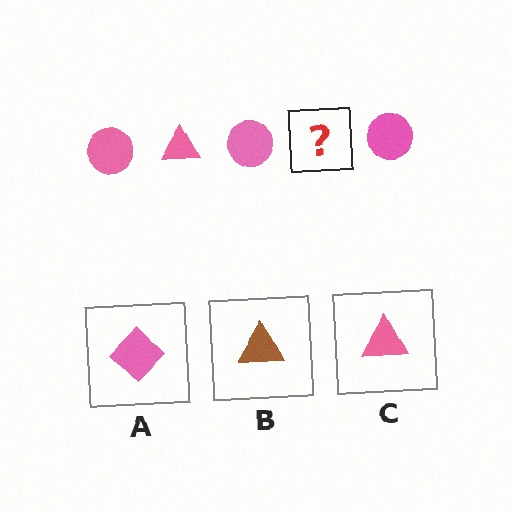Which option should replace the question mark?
Option C.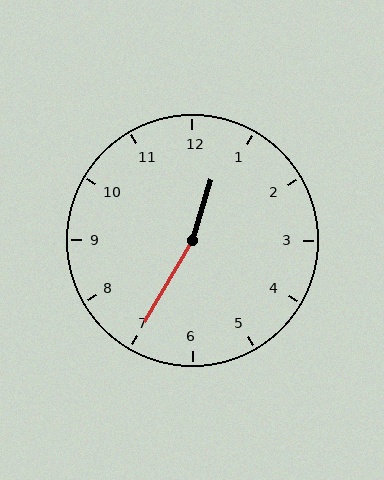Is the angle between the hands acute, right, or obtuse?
It is obtuse.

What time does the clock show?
12:35.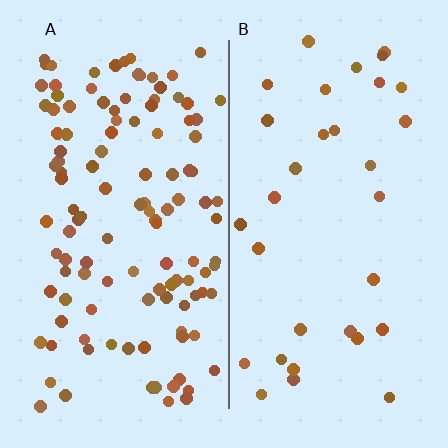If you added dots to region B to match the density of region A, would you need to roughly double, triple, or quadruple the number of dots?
Approximately quadruple.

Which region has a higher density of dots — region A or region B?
A (the left).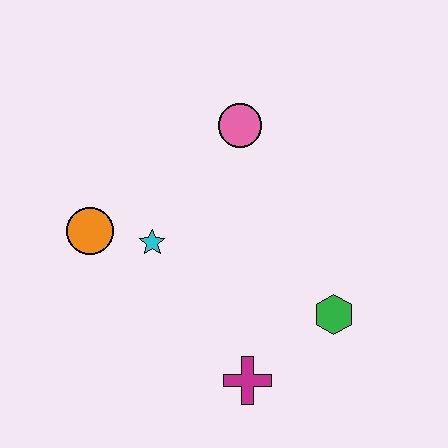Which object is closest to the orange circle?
The cyan star is closest to the orange circle.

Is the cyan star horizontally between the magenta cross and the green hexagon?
No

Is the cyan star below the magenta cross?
No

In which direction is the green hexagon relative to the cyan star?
The green hexagon is to the right of the cyan star.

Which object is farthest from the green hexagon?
The orange circle is farthest from the green hexagon.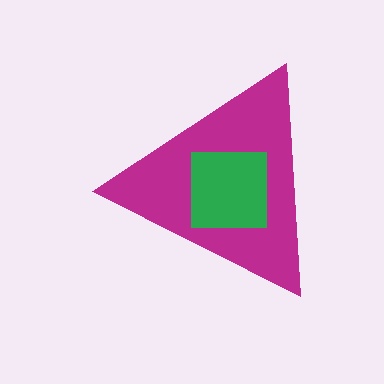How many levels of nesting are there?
2.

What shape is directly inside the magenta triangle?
The green square.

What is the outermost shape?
The magenta triangle.